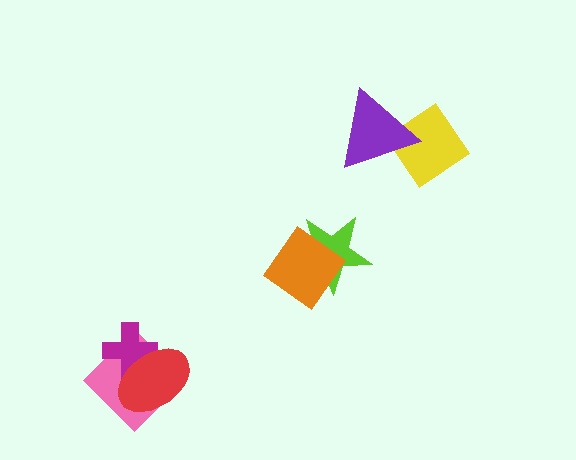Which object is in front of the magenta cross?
The red ellipse is in front of the magenta cross.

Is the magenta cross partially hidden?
Yes, it is partially covered by another shape.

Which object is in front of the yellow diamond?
The purple triangle is in front of the yellow diamond.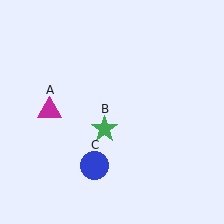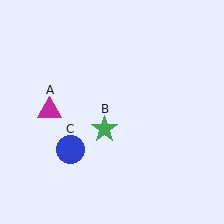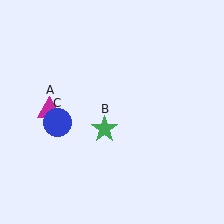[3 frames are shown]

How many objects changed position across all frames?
1 object changed position: blue circle (object C).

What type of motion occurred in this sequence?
The blue circle (object C) rotated clockwise around the center of the scene.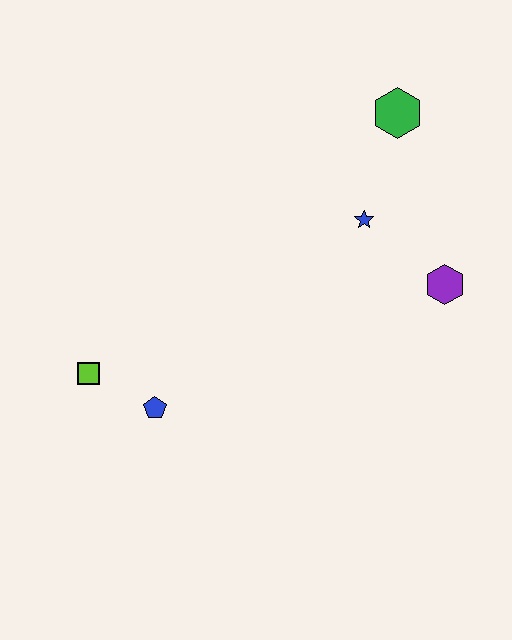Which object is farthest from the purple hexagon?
The lime square is farthest from the purple hexagon.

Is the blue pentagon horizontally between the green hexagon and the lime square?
Yes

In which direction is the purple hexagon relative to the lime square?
The purple hexagon is to the right of the lime square.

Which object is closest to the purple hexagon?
The blue star is closest to the purple hexagon.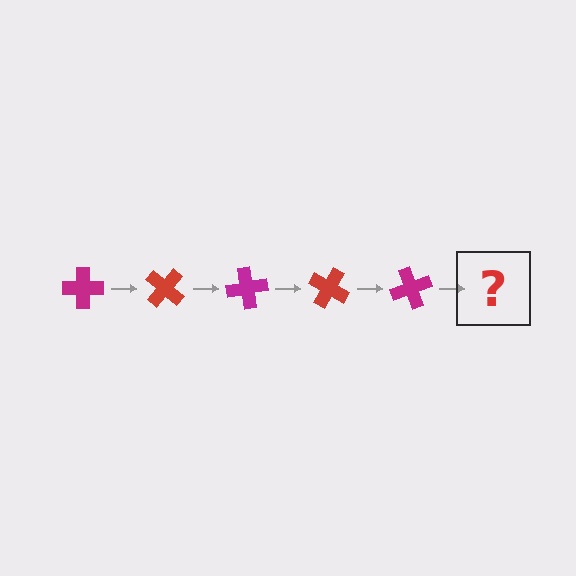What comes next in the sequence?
The next element should be a red cross, rotated 200 degrees from the start.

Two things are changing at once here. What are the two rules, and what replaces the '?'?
The two rules are that it rotates 40 degrees each step and the color cycles through magenta and red. The '?' should be a red cross, rotated 200 degrees from the start.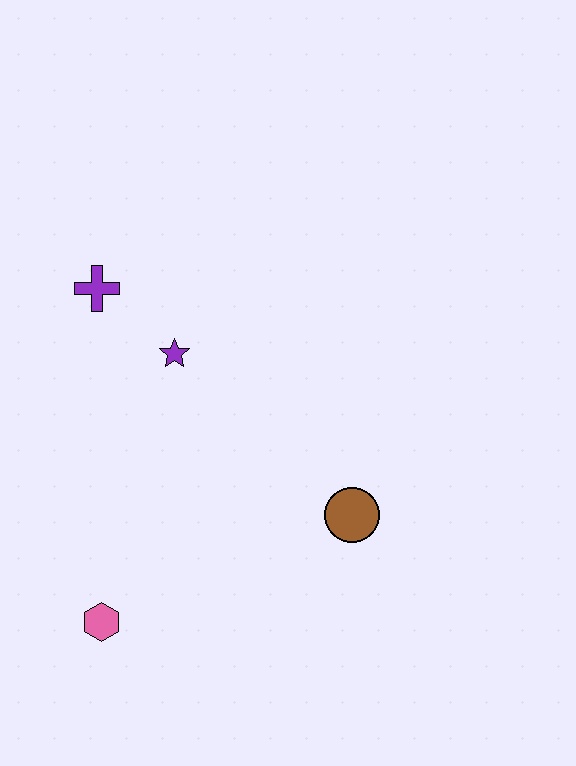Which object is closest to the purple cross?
The purple star is closest to the purple cross.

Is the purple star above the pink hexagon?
Yes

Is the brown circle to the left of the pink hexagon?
No